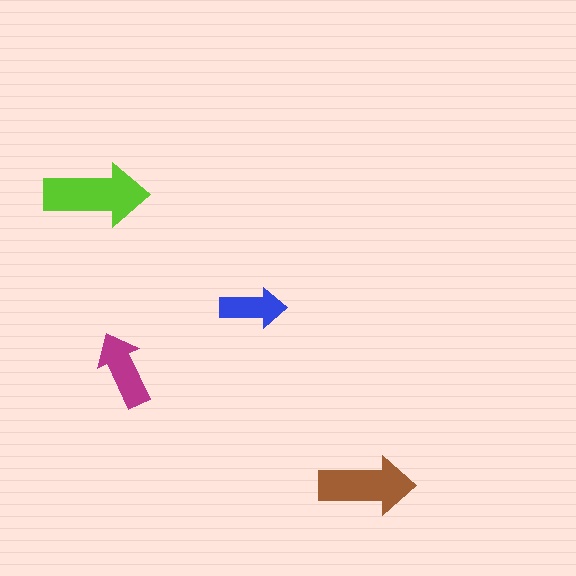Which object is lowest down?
The brown arrow is bottommost.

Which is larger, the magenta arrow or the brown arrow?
The brown one.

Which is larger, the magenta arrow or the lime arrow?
The lime one.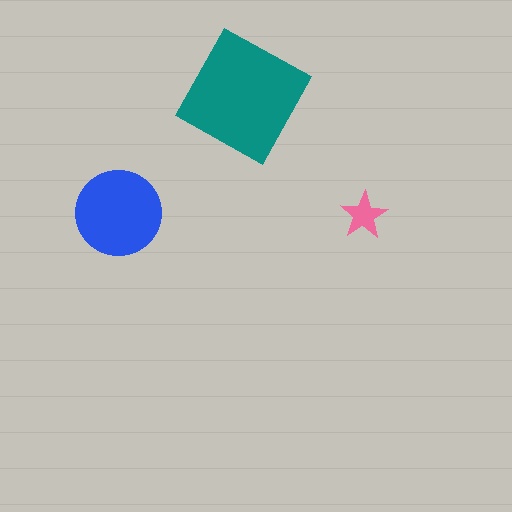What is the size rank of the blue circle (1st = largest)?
2nd.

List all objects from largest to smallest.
The teal square, the blue circle, the pink star.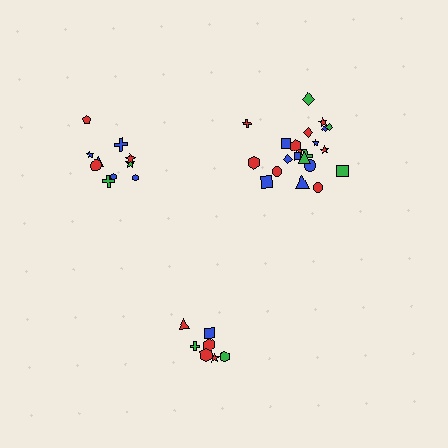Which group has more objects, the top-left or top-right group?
The top-right group.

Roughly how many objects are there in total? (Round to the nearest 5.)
Roughly 40 objects in total.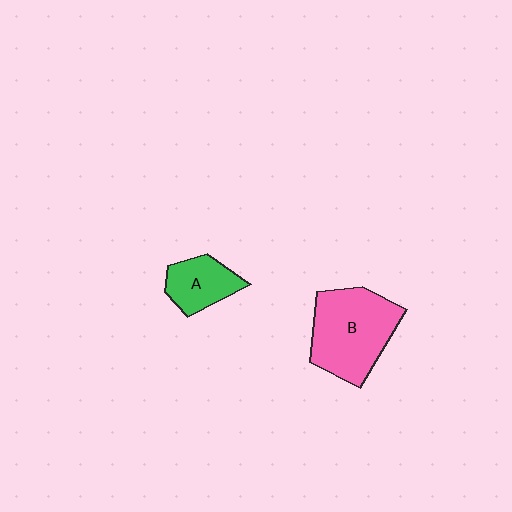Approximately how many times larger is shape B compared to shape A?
Approximately 2.0 times.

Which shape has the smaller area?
Shape A (green).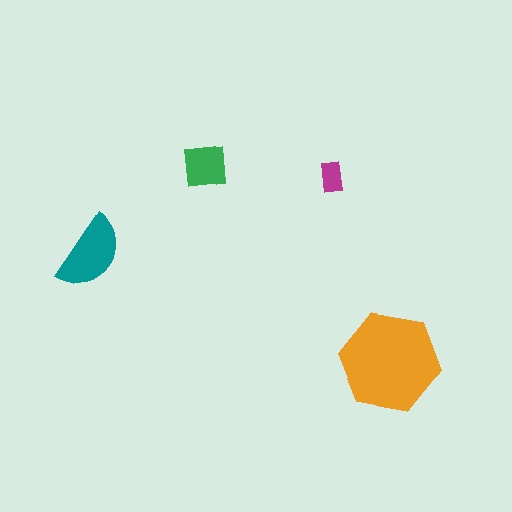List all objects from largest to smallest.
The orange hexagon, the teal semicircle, the green square, the magenta rectangle.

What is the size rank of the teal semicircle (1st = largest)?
2nd.